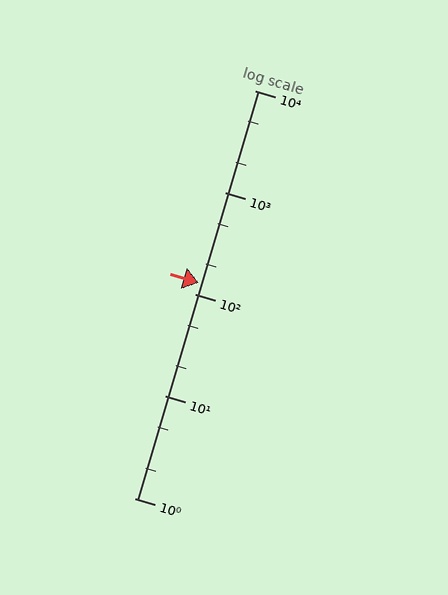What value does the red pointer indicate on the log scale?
The pointer indicates approximately 130.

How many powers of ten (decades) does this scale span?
The scale spans 4 decades, from 1 to 10000.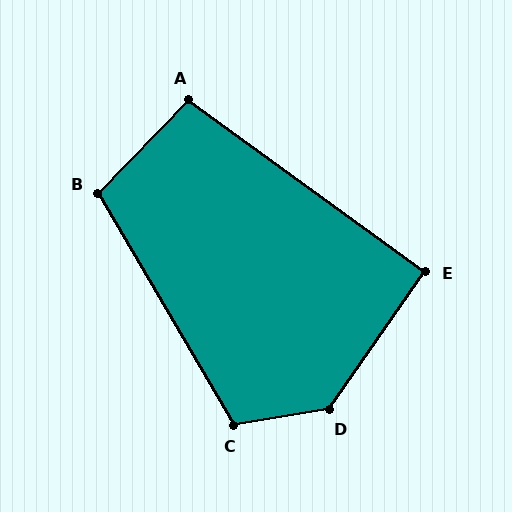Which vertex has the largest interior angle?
D, at approximately 134 degrees.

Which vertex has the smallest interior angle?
E, at approximately 91 degrees.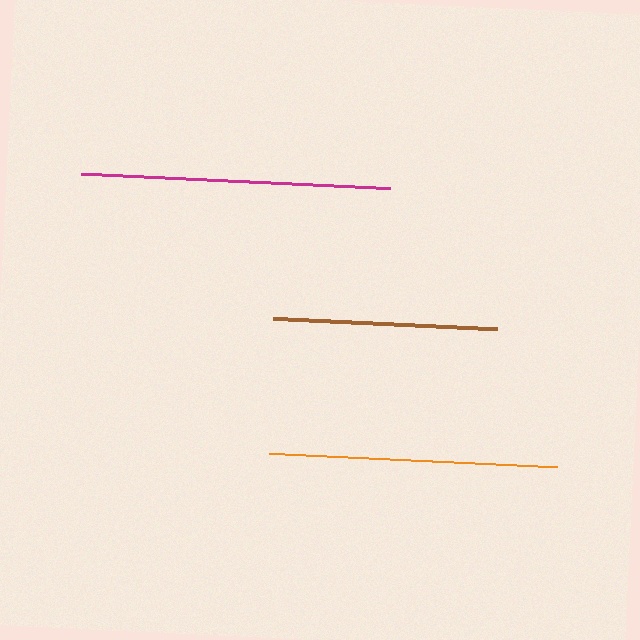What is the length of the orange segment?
The orange segment is approximately 289 pixels long.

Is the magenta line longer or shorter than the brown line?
The magenta line is longer than the brown line.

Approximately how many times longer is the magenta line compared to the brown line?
The magenta line is approximately 1.4 times the length of the brown line.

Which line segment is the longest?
The magenta line is the longest at approximately 310 pixels.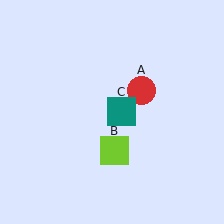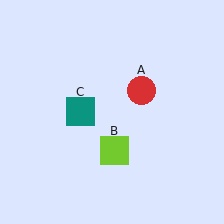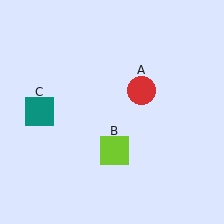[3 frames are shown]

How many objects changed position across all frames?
1 object changed position: teal square (object C).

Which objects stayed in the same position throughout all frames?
Red circle (object A) and lime square (object B) remained stationary.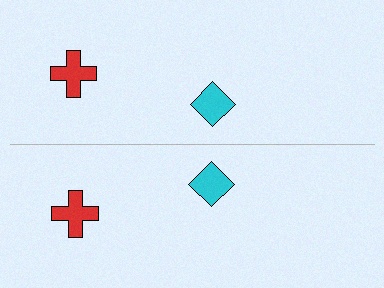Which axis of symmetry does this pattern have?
The pattern has a horizontal axis of symmetry running through the center of the image.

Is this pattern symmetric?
Yes, this pattern has bilateral (reflection) symmetry.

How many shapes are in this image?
There are 4 shapes in this image.